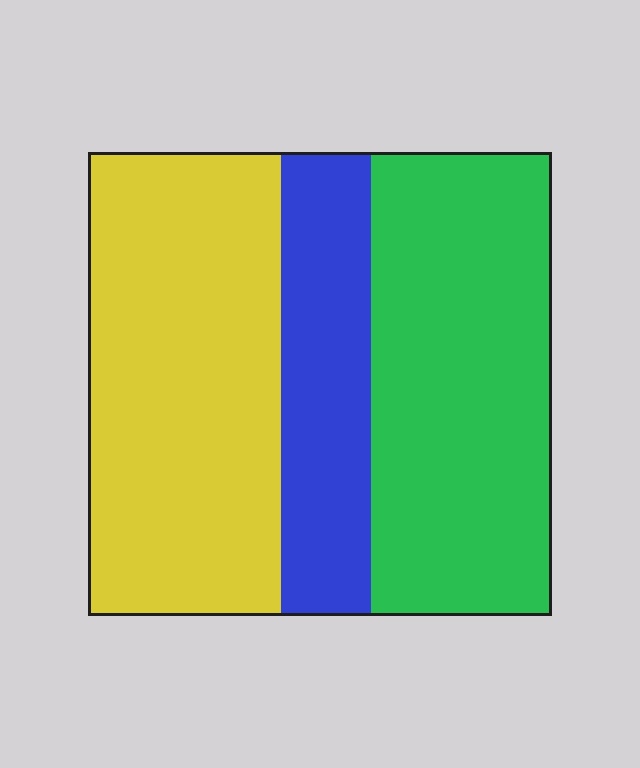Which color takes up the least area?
Blue, at roughly 20%.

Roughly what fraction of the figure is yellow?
Yellow takes up about two fifths (2/5) of the figure.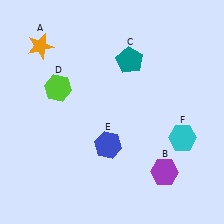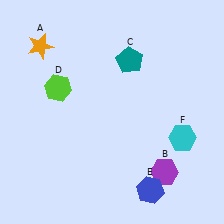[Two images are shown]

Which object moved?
The blue hexagon (E) moved down.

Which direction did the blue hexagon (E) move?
The blue hexagon (E) moved down.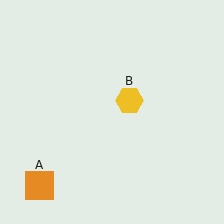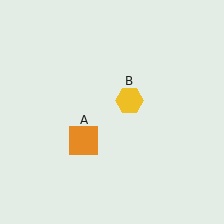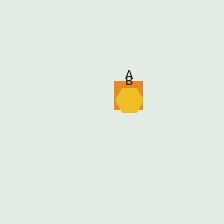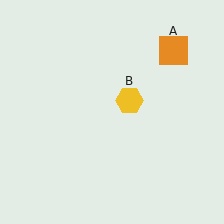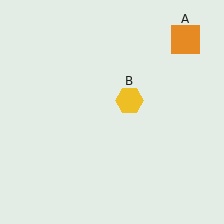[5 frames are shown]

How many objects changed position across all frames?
1 object changed position: orange square (object A).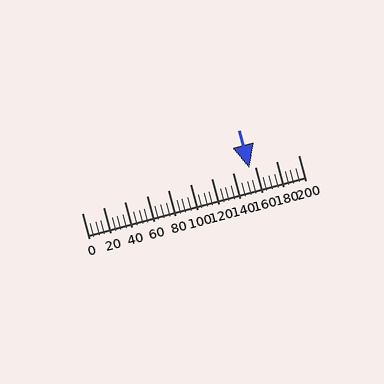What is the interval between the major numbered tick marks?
The major tick marks are spaced 20 units apart.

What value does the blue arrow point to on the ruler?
The blue arrow points to approximately 155.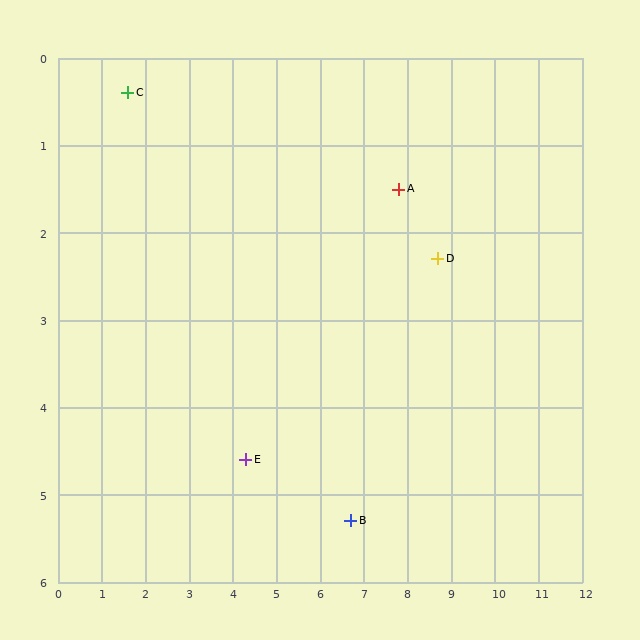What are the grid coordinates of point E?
Point E is at approximately (4.3, 4.6).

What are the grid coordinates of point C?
Point C is at approximately (1.6, 0.4).